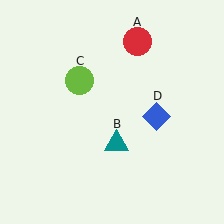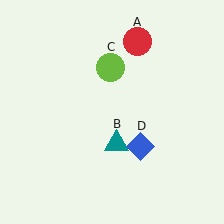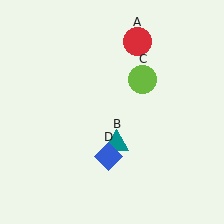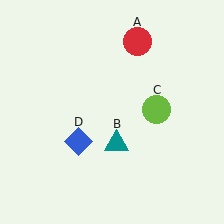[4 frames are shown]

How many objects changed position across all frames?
2 objects changed position: lime circle (object C), blue diamond (object D).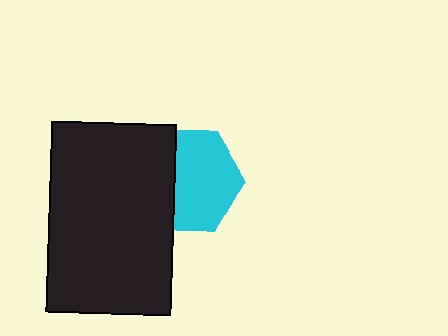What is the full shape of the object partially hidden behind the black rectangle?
The partially hidden object is a cyan hexagon.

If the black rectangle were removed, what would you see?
You would see the complete cyan hexagon.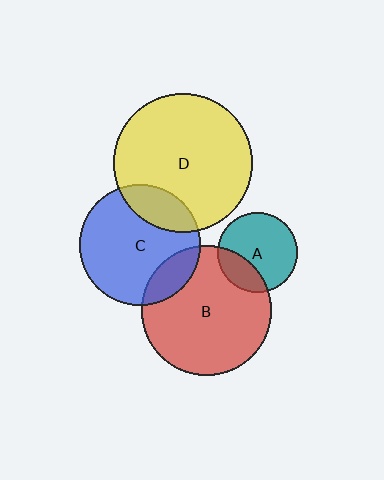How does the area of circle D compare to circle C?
Approximately 1.3 times.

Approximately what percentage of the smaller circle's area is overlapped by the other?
Approximately 15%.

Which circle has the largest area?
Circle D (yellow).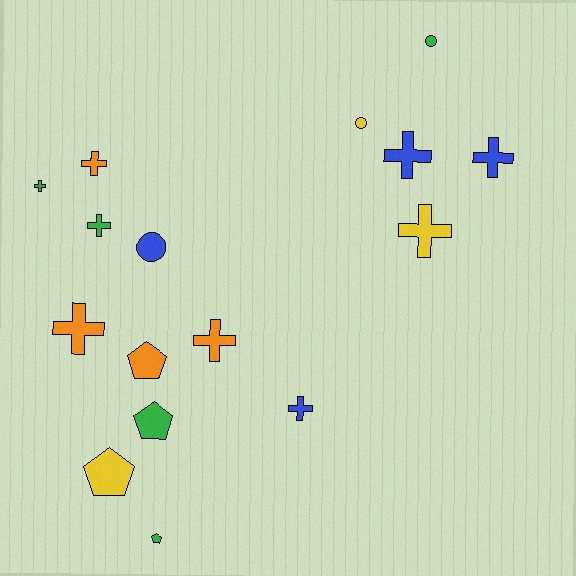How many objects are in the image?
There are 16 objects.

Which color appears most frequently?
Green, with 5 objects.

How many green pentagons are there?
There are 2 green pentagons.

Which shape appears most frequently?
Cross, with 9 objects.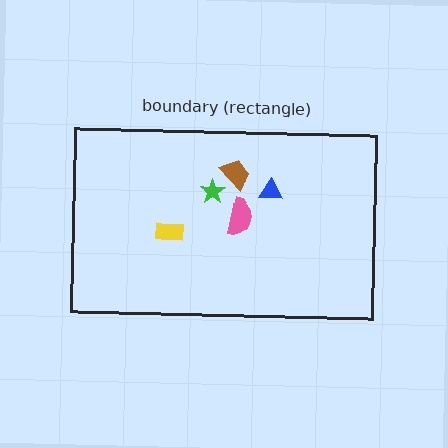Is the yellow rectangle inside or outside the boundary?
Inside.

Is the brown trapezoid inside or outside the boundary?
Inside.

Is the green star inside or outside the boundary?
Inside.